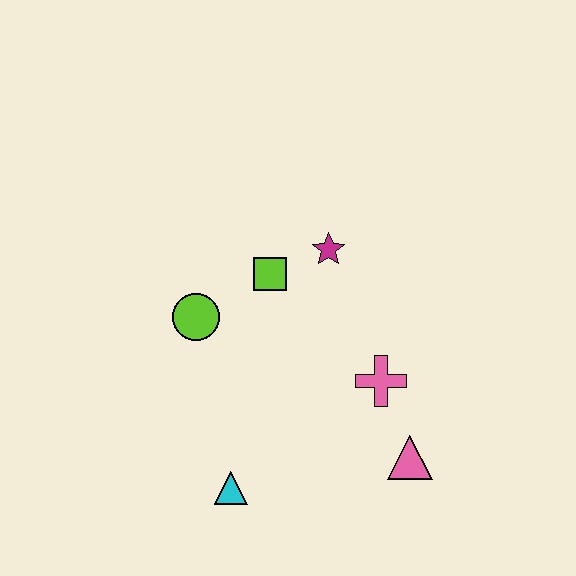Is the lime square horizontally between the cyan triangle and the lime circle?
No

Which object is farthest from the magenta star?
The cyan triangle is farthest from the magenta star.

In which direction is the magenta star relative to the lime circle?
The magenta star is to the right of the lime circle.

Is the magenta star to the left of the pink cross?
Yes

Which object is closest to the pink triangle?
The pink cross is closest to the pink triangle.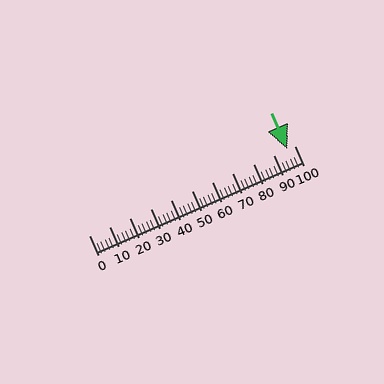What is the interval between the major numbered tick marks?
The major tick marks are spaced 10 units apart.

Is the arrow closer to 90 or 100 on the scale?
The arrow is closer to 100.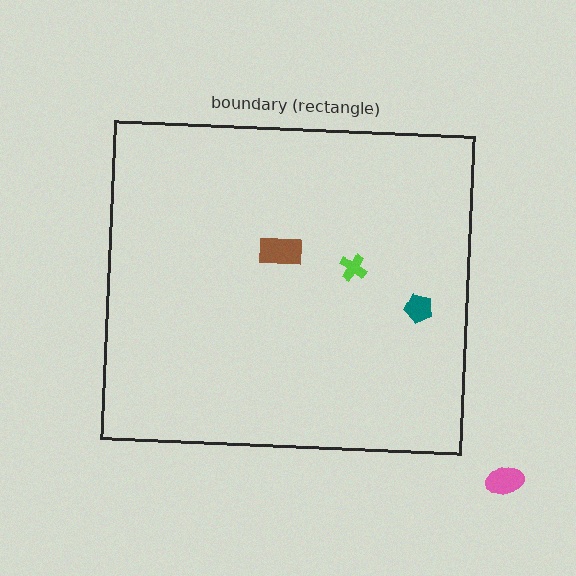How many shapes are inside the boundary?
3 inside, 1 outside.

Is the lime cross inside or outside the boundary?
Inside.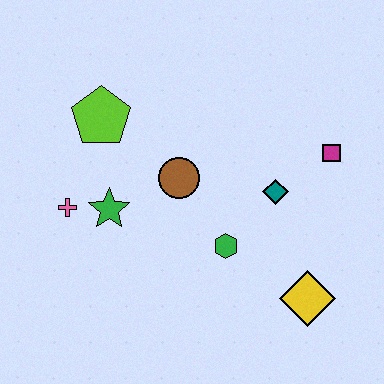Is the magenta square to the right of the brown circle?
Yes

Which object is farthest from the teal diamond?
The pink cross is farthest from the teal diamond.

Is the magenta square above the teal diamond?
Yes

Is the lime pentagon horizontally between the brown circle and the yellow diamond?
No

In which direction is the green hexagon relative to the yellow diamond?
The green hexagon is to the left of the yellow diamond.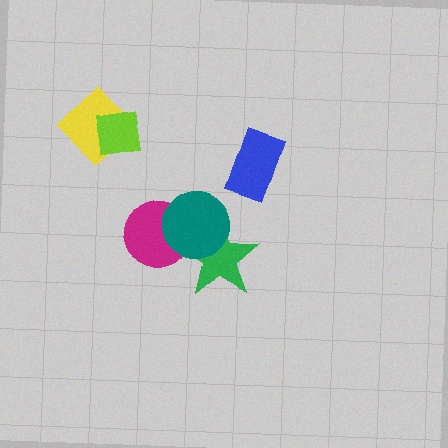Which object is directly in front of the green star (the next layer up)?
The magenta circle is directly in front of the green star.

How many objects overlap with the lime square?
1 object overlaps with the lime square.